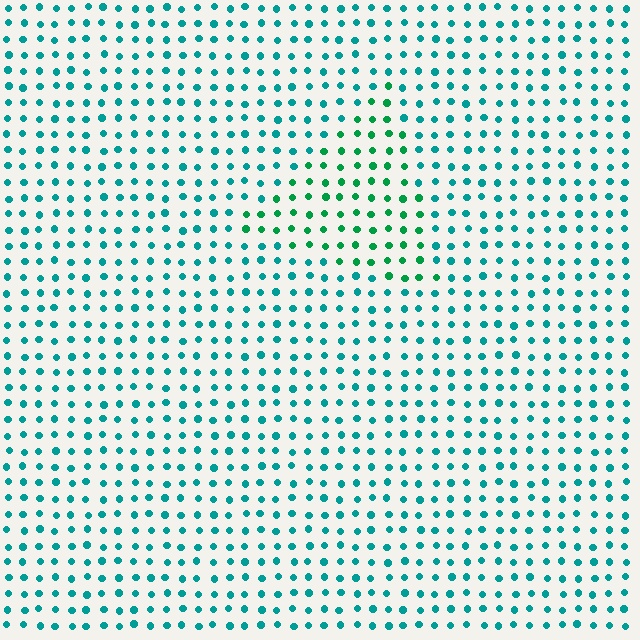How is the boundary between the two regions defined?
The boundary is defined purely by a slight shift in hue (about 32 degrees). Spacing, size, and orientation are identical on both sides.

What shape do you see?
I see a triangle.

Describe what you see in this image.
The image is filled with small teal elements in a uniform arrangement. A triangle-shaped region is visible where the elements are tinted to a slightly different hue, forming a subtle color boundary.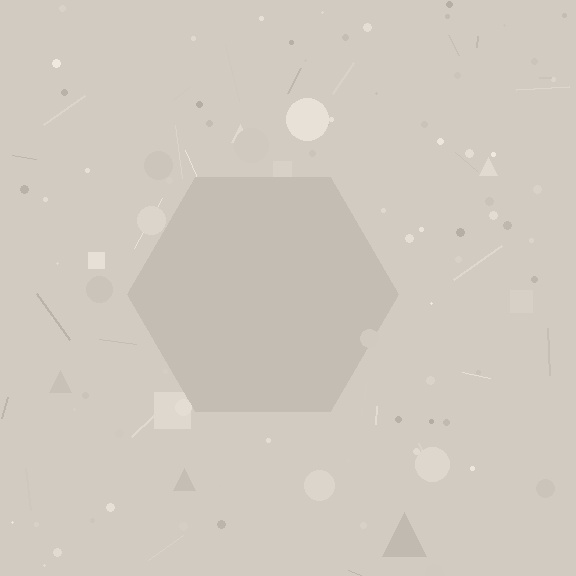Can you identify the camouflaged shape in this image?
The camouflaged shape is a hexagon.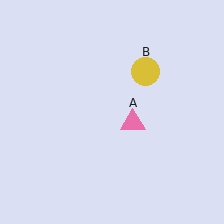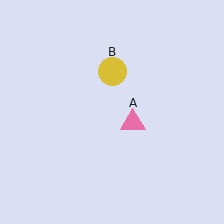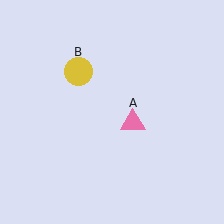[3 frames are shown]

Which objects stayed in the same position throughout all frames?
Pink triangle (object A) remained stationary.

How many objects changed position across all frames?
1 object changed position: yellow circle (object B).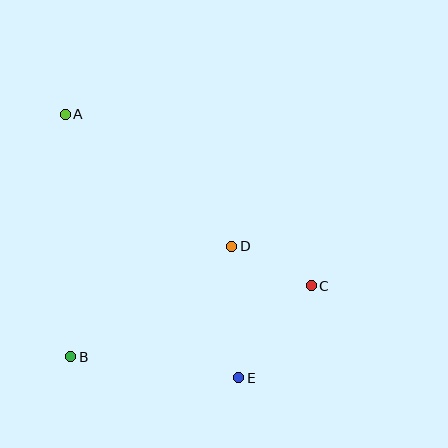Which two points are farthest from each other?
Points A and E are farthest from each other.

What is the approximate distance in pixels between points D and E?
The distance between D and E is approximately 132 pixels.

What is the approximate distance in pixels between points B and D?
The distance between B and D is approximately 195 pixels.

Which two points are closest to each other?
Points C and D are closest to each other.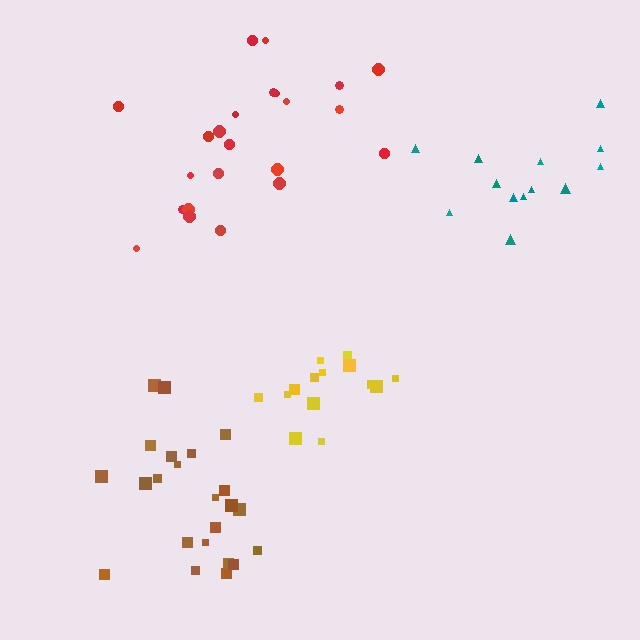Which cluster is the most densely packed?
Yellow.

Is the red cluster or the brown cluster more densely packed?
Brown.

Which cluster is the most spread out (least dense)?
Teal.